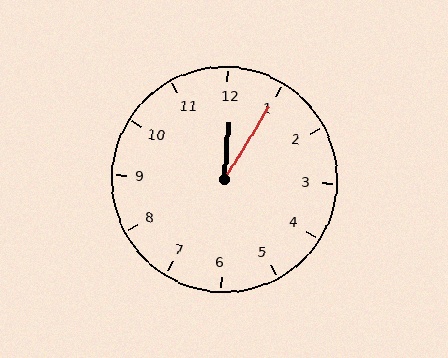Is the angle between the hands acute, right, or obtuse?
It is acute.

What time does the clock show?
12:05.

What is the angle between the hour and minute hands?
Approximately 28 degrees.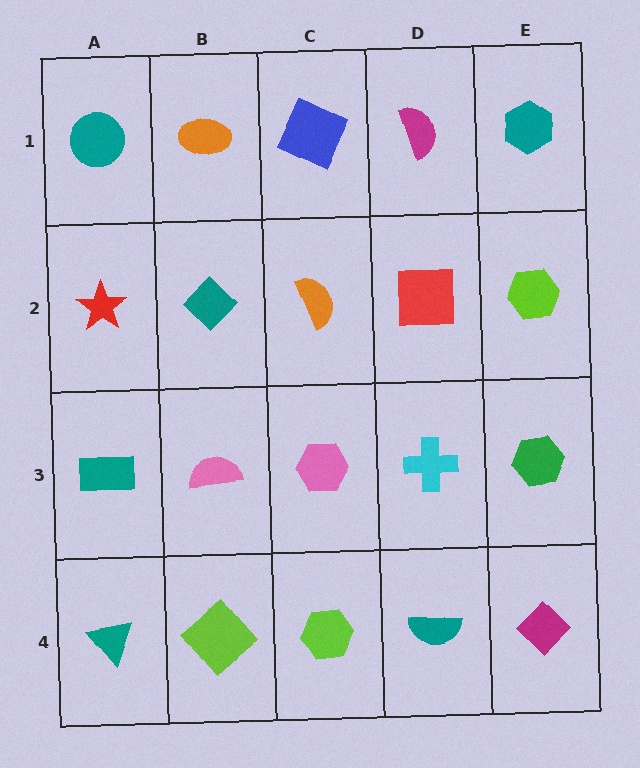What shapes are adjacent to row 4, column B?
A pink semicircle (row 3, column B), a teal triangle (row 4, column A), a lime hexagon (row 4, column C).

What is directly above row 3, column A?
A red star.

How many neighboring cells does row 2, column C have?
4.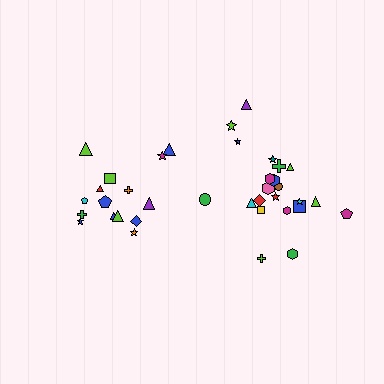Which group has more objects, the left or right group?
The right group.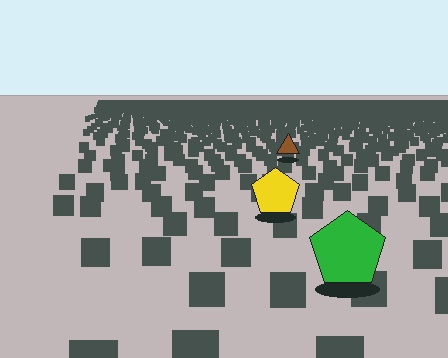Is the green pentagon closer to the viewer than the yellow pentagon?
Yes. The green pentagon is closer — you can tell from the texture gradient: the ground texture is coarser near it.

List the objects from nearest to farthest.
From nearest to farthest: the green pentagon, the yellow pentagon, the brown triangle.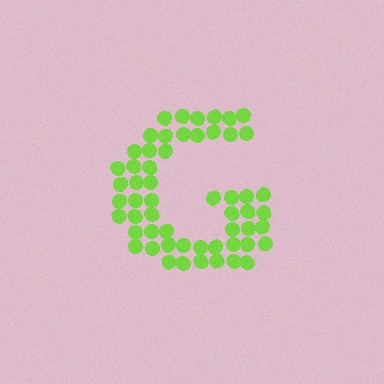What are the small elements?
The small elements are circles.